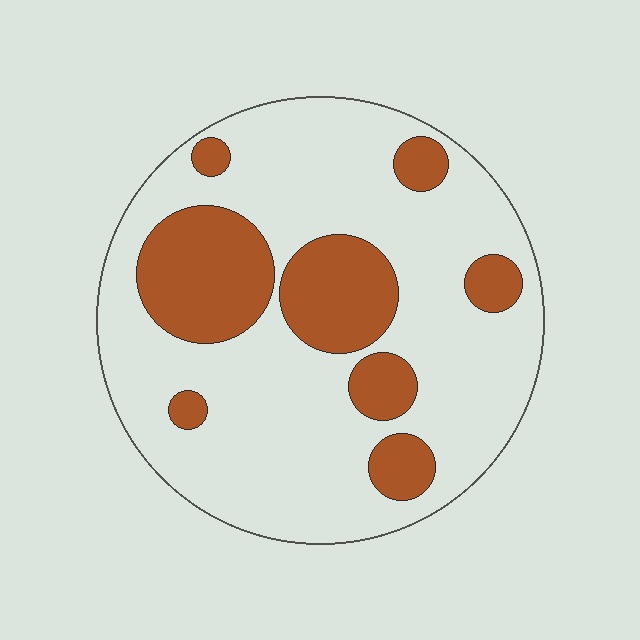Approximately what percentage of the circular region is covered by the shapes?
Approximately 25%.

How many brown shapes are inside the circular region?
8.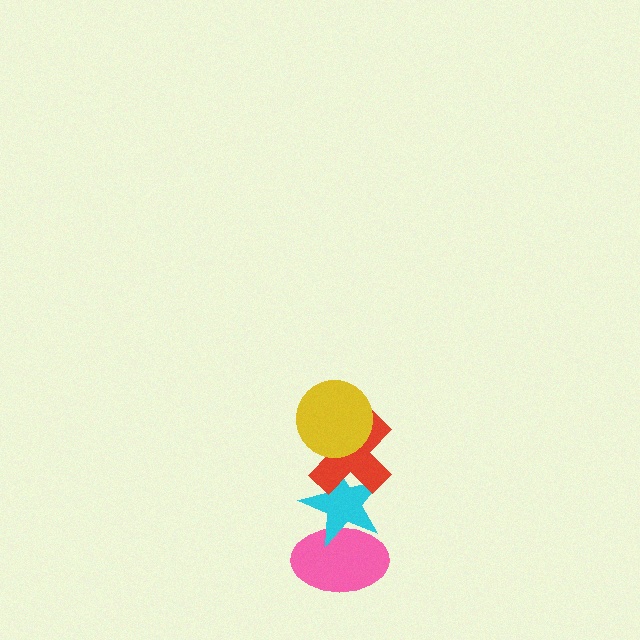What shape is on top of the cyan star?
The red cross is on top of the cyan star.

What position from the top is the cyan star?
The cyan star is 3rd from the top.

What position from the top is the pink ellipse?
The pink ellipse is 4th from the top.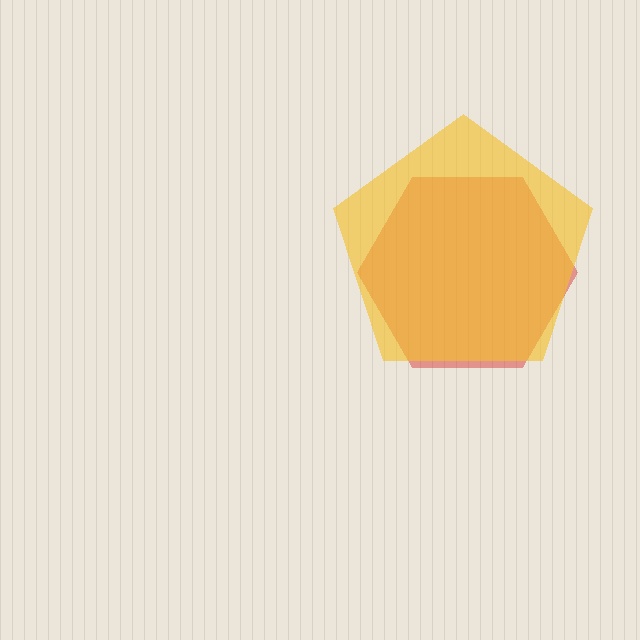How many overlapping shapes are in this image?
There are 2 overlapping shapes in the image.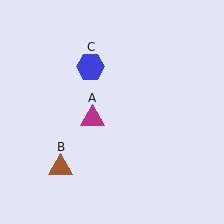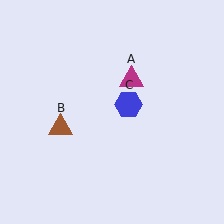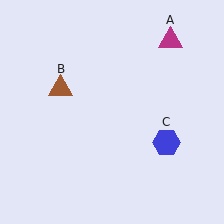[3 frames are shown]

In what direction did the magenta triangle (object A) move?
The magenta triangle (object A) moved up and to the right.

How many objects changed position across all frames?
3 objects changed position: magenta triangle (object A), brown triangle (object B), blue hexagon (object C).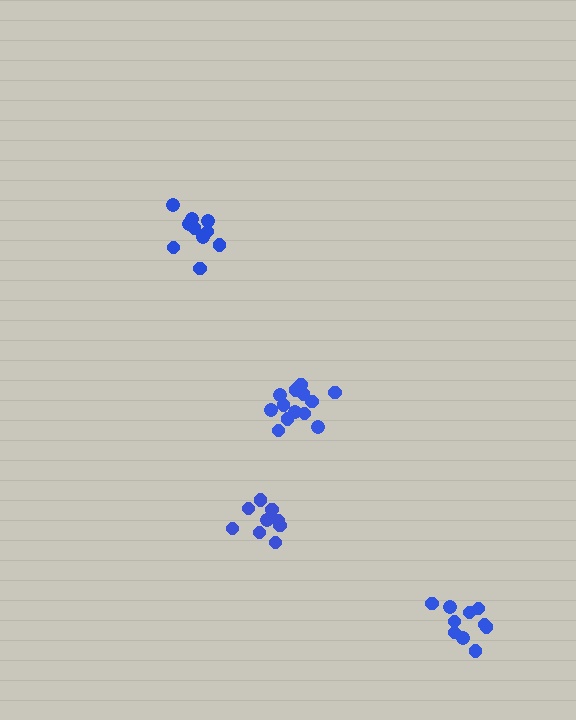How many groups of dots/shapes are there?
There are 4 groups.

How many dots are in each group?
Group 1: 9 dots, Group 2: 10 dots, Group 3: 13 dots, Group 4: 10 dots (42 total).